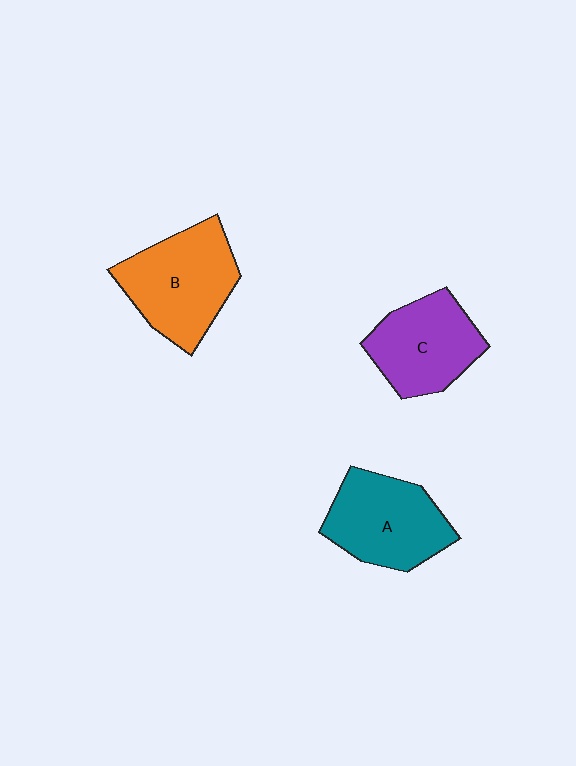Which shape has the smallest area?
Shape C (purple).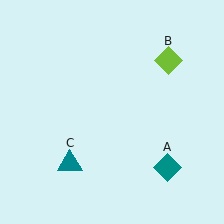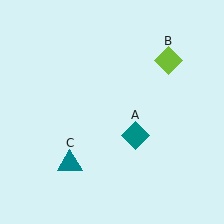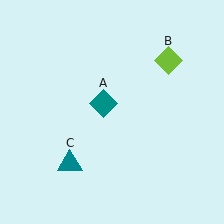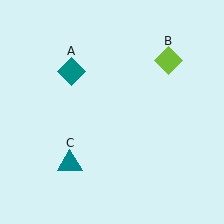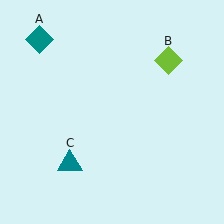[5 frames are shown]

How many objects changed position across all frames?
1 object changed position: teal diamond (object A).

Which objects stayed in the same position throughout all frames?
Lime diamond (object B) and teal triangle (object C) remained stationary.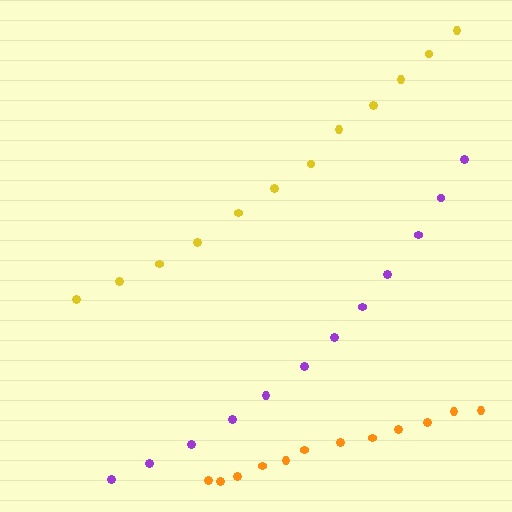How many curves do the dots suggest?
There are 3 distinct paths.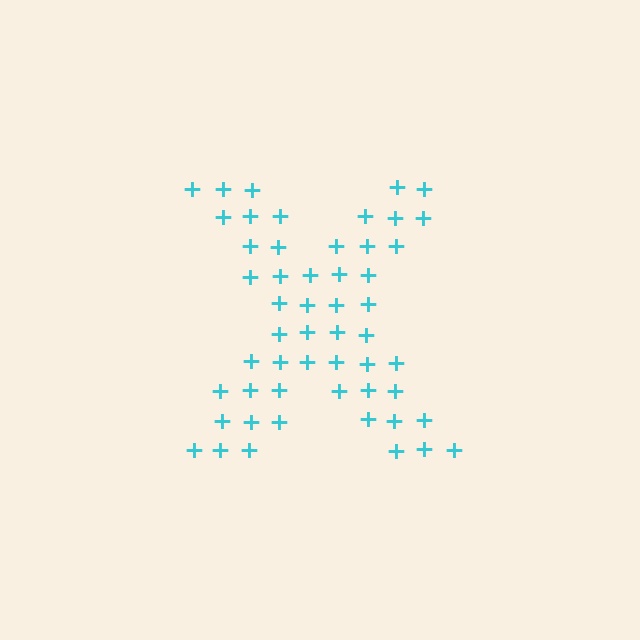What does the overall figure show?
The overall figure shows the letter X.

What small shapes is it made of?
It is made of small plus signs.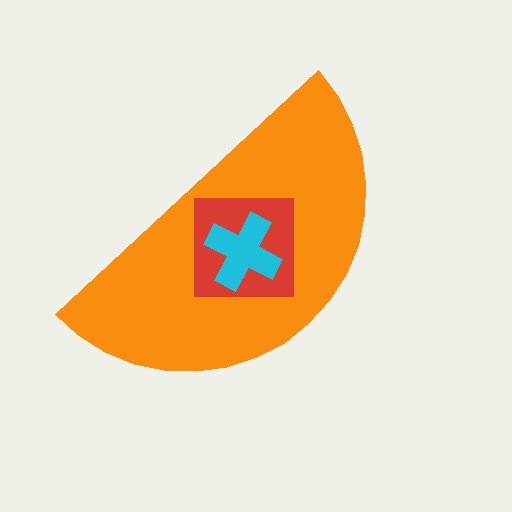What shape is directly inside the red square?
The cyan cross.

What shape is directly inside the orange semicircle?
The red square.